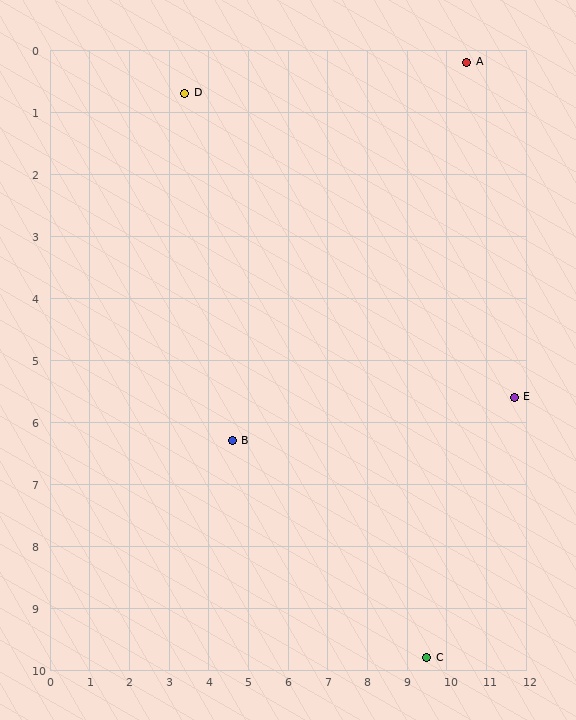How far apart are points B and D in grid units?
Points B and D are about 5.7 grid units apart.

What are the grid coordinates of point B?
Point B is at approximately (4.6, 6.3).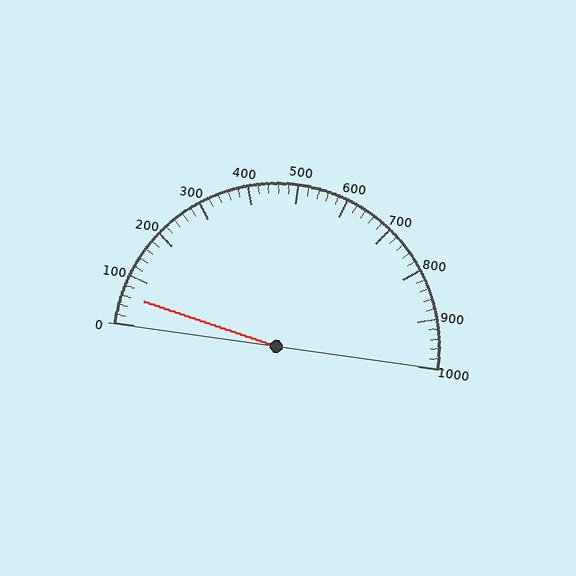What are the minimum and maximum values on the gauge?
The gauge ranges from 0 to 1000.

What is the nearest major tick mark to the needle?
The nearest major tick mark is 100.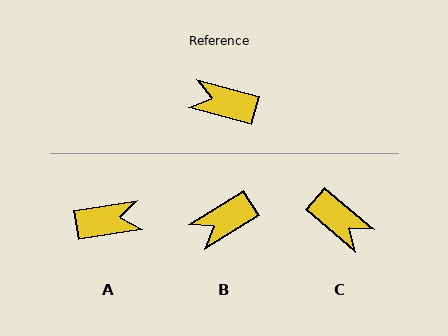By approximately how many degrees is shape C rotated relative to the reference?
Approximately 155 degrees counter-clockwise.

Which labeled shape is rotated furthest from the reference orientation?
A, about 156 degrees away.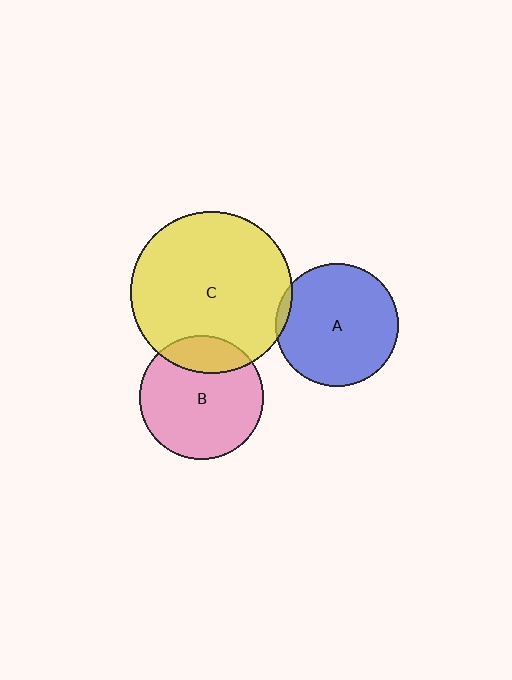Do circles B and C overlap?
Yes.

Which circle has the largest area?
Circle C (yellow).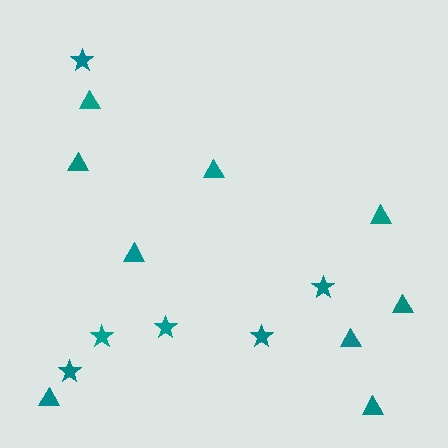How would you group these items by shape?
There are 2 groups: one group of stars (6) and one group of triangles (9).